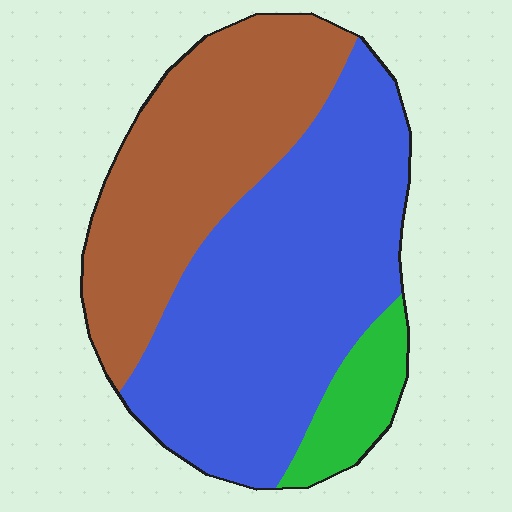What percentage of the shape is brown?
Brown covers about 35% of the shape.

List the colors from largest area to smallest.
From largest to smallest: blue, brown, green.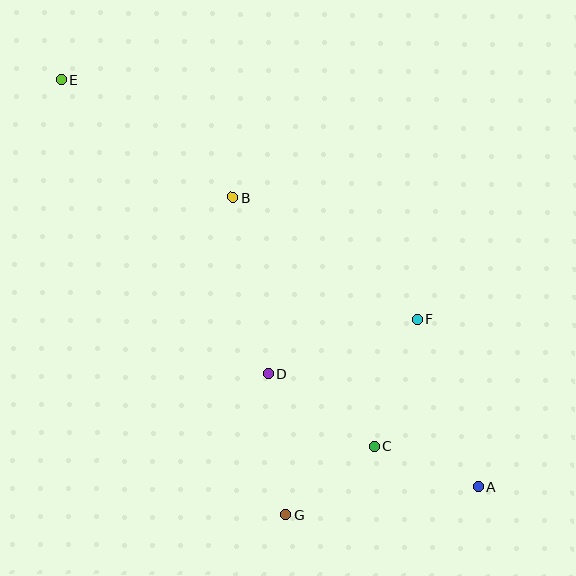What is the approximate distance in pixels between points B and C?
The distance between B and C is approximately 286 pixels.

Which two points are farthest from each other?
Points A and E are farthest from each other.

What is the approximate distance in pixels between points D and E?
The distance between D and E is approximately 360 pixels.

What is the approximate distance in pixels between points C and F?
The distance between C and F is approximately 134 pixels.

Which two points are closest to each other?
Points A and C are closest to each other.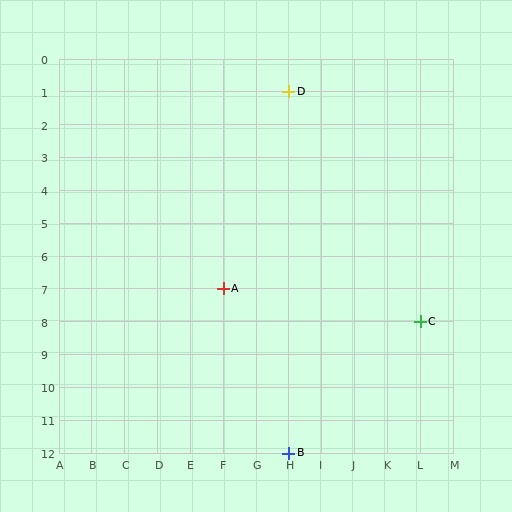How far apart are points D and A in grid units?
Points D and A are 2 columns and 6 rows apart (about 6.3 grid units diagonally).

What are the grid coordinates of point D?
Point D is at grid coordinates (H, 1).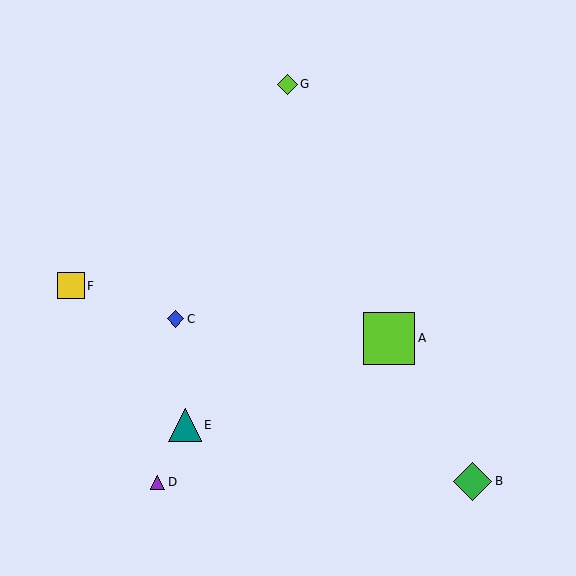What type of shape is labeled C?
Shape C is a blue diamond.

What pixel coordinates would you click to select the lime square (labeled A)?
Click at (389, 338) to select the lime square A.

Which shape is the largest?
The lime square (labeled A) is the largest.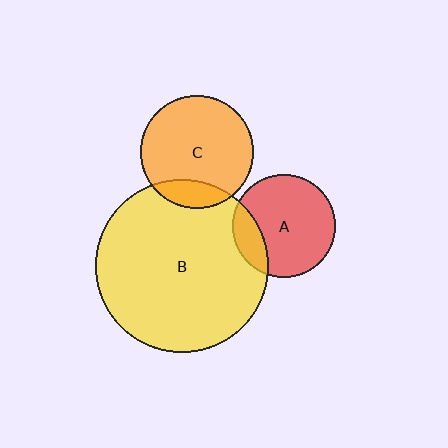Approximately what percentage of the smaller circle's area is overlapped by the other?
Approximately 15%.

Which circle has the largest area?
Circle B (yellow).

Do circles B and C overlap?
Yes.